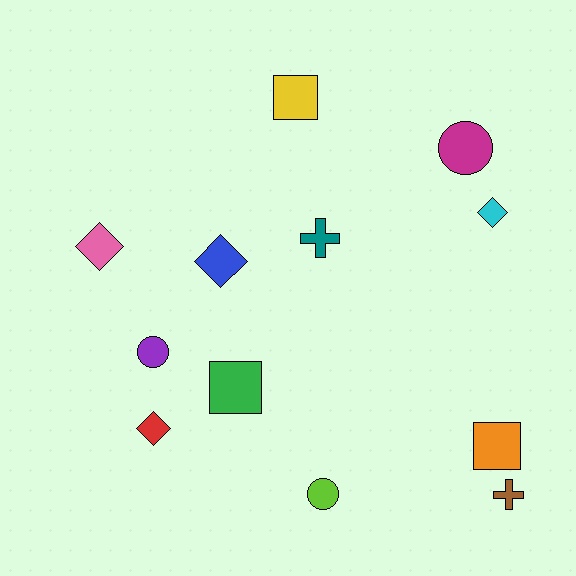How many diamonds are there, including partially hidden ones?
There are 4 diamonds.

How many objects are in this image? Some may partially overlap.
There are 12 objects.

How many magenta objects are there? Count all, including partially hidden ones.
There is 1 magenta object.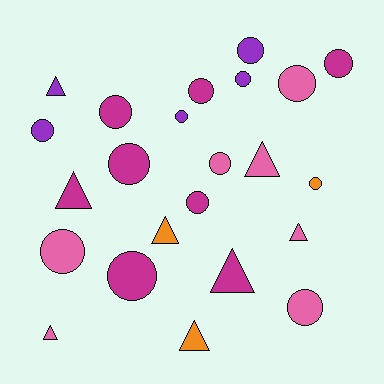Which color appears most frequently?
Magenta, with 8 objects.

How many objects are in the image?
There are 23 objects.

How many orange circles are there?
There is 1 orange circle.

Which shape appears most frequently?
Circle, with 15 objects.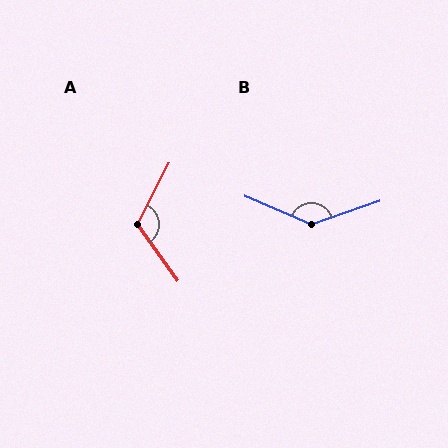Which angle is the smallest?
A, at approximately 117 degrees.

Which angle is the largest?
B, at approximately 138 degrees.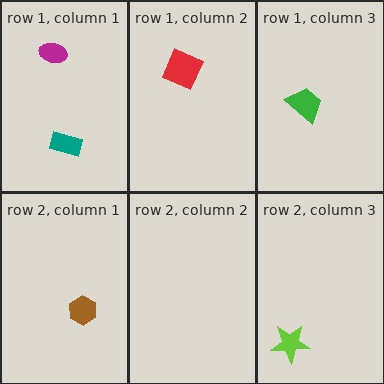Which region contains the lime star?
The row 2, column 3 region.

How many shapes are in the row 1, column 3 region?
1.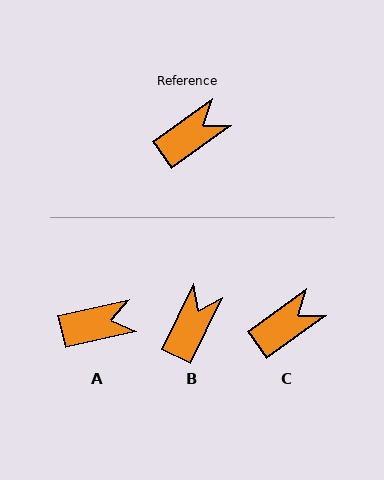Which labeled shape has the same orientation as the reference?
C.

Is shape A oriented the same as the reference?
No, it is off by about 23 degrees.